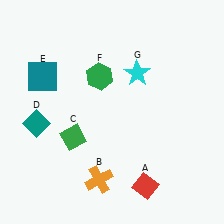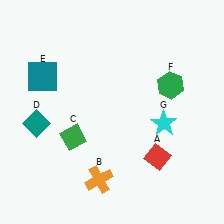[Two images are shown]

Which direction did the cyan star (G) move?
The cyan star (G) moved down.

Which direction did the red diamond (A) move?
The red diamond (A) moved up.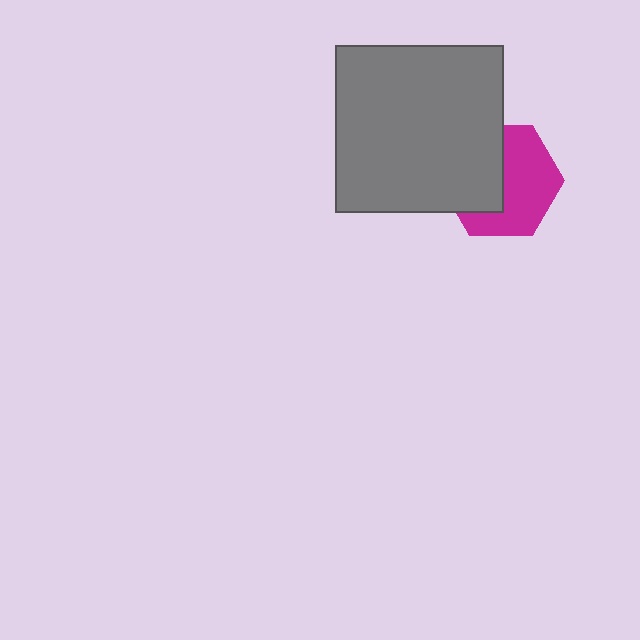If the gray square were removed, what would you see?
You would see the complete magenta hexagon.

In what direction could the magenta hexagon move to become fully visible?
The magenta hexagon could move right. That would shift it out from behind the gray square entirely.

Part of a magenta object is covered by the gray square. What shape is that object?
It is a hexagon.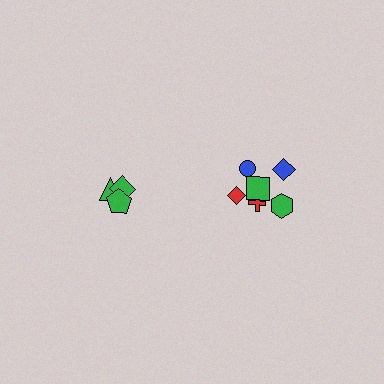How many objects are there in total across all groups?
There are 9 objects.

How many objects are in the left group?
There are 3 objects.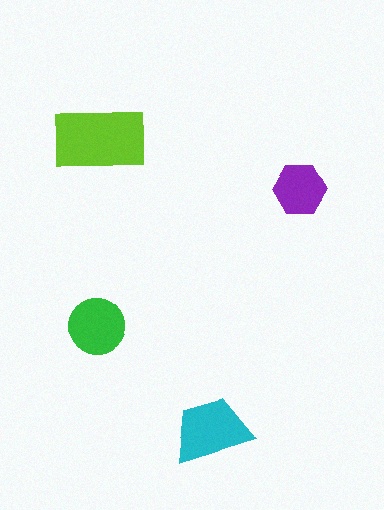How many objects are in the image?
There are 4 objects in the image.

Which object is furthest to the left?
The green circle is leftmost.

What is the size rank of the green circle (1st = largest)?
3rd.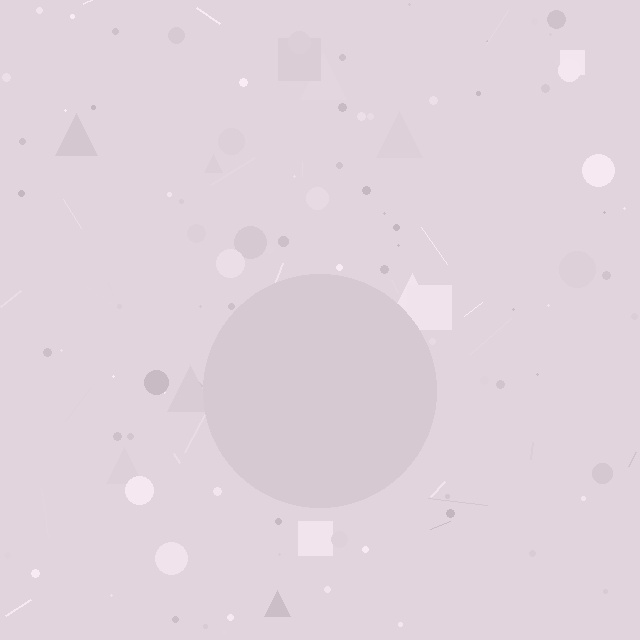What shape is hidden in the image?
A circle is hidden in the image.